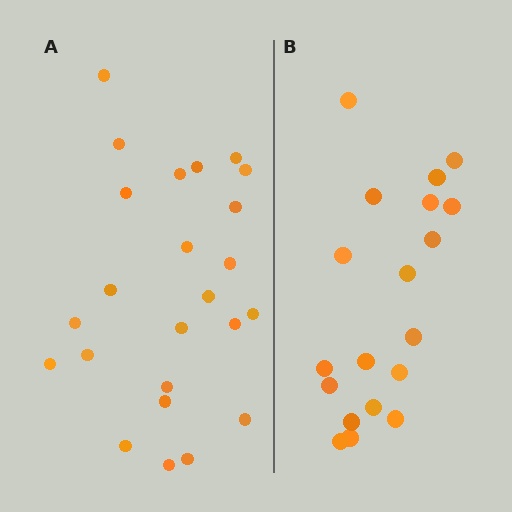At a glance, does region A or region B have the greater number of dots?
Region A (the left region) has more dots.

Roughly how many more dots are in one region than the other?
Region A has about 5 more dots than region B.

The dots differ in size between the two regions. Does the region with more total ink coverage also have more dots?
No. Region B has more total ink coverage because its dots are larger, but region A actually contains more individual dots. Total area can be misleading — the number of items is what matters here.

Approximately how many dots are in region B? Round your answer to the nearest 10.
About 20 dots. (The exact count is 19, which rounds to 20.)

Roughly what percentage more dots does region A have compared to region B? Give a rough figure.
About 25% more.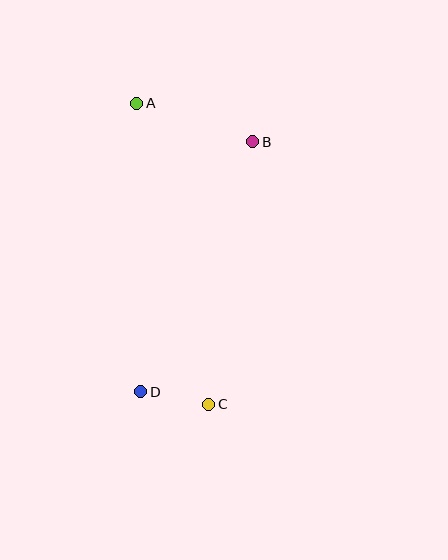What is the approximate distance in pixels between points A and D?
The distance between A and D is approximately 288 pixels.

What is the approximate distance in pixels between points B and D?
The distance between B and D is approximately 274 pixels.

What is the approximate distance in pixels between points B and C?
The distance between B and C is approximately 266 pixels.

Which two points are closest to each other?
Points C and D are closest to each other.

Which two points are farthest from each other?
Points A and C are farthest from each other.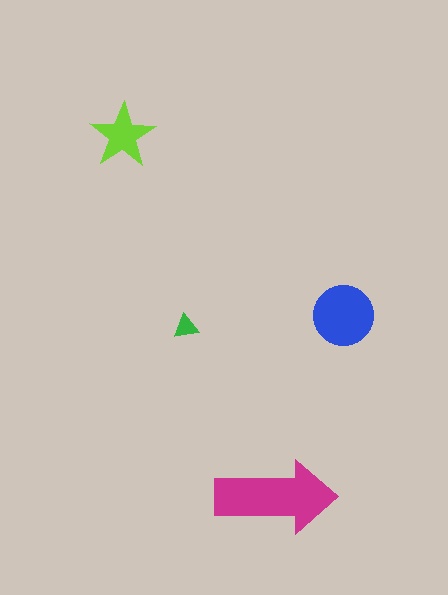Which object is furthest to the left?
The lime star is leftmost.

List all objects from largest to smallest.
The magenta arrow, the blue circle, the lime star, the green triangle.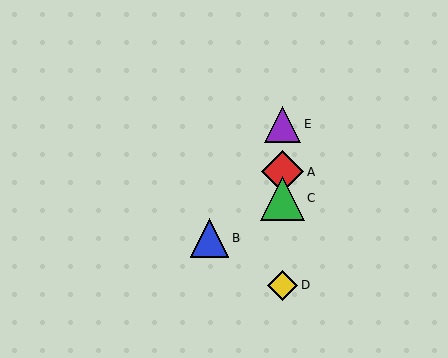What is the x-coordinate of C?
Object C is at x≈282.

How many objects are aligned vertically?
4 objects (A, C, D, E) are aligned vertically.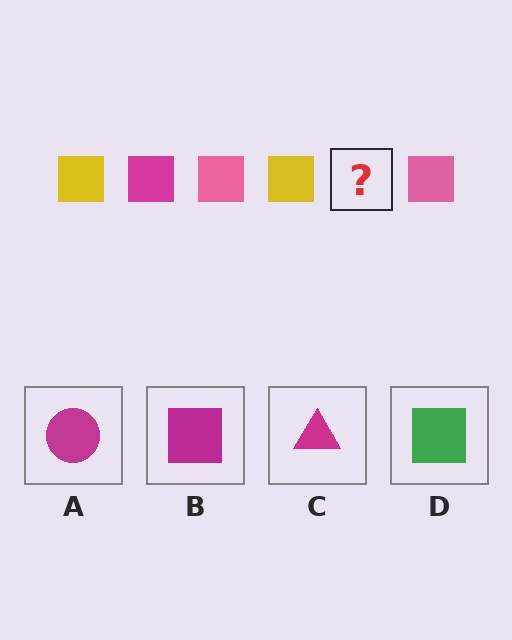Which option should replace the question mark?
Option B.